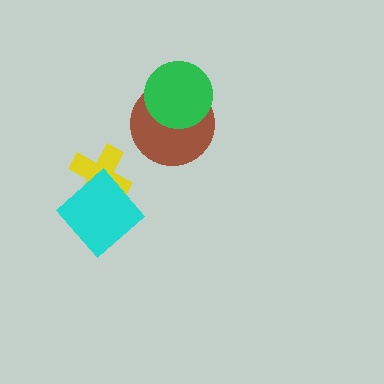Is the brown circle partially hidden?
Yes, it is partially covered by another shape.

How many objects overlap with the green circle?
1 object overlaps with the green circle.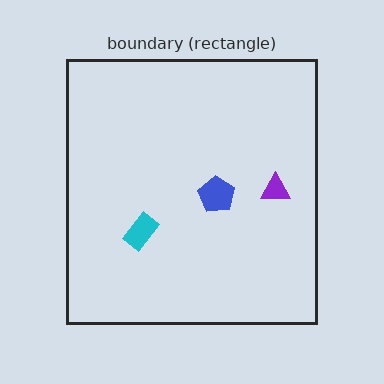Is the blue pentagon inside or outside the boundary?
Inside.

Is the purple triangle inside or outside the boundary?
Inside.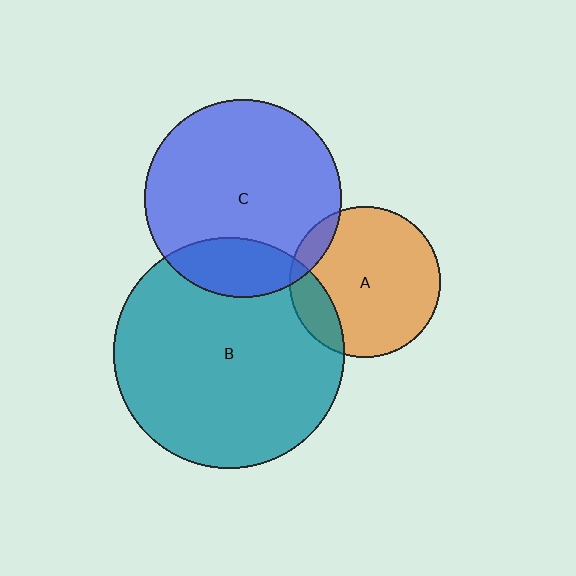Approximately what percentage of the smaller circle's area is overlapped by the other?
Approximately 10%.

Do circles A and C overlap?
Yes.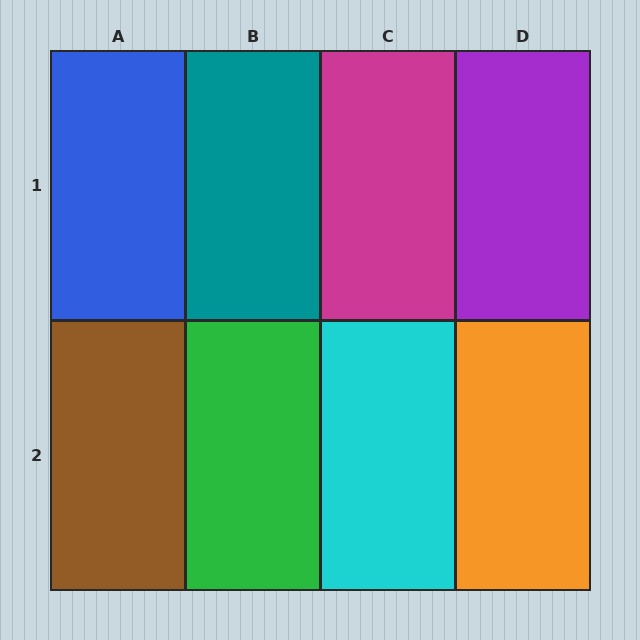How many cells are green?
1 cell is green.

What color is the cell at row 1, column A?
Blue.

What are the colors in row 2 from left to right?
Brown, green, cyan, orange.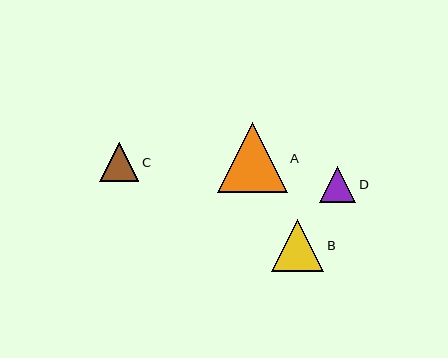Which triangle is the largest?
Triangle A is the largest with a size of approximately 70 pixels.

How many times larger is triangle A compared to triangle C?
Triangle A is approximately 1.8 times the size of triangle C.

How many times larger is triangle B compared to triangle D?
Triangle B is approximately 1.4 times the size of triangle D.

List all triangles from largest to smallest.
From largest to smallest: A, B, C, D.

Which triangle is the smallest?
Triangle D is the smallest with a size of approximately 36 pixels.